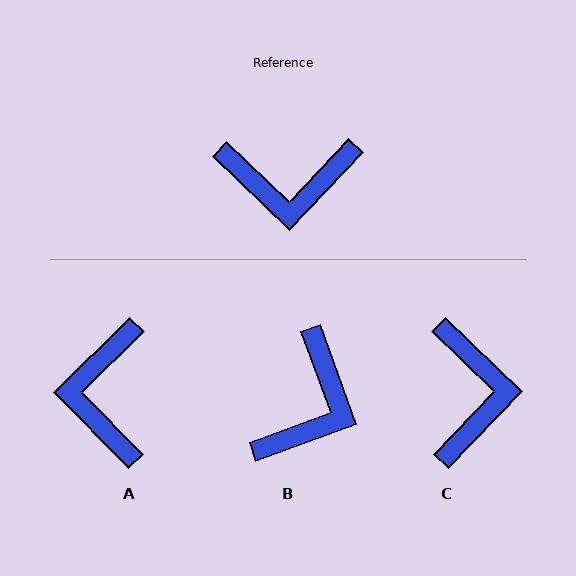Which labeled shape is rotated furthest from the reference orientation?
A, about 92 degrees away.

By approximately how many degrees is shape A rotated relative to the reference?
Approximately 92 degrees clockwise.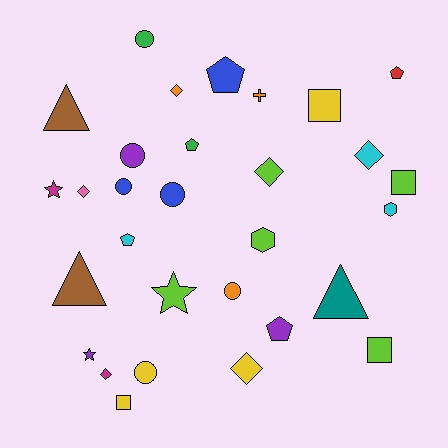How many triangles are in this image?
There are 3 triangles.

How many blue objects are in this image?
There are 3 blue objects.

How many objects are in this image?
There are 30 objects.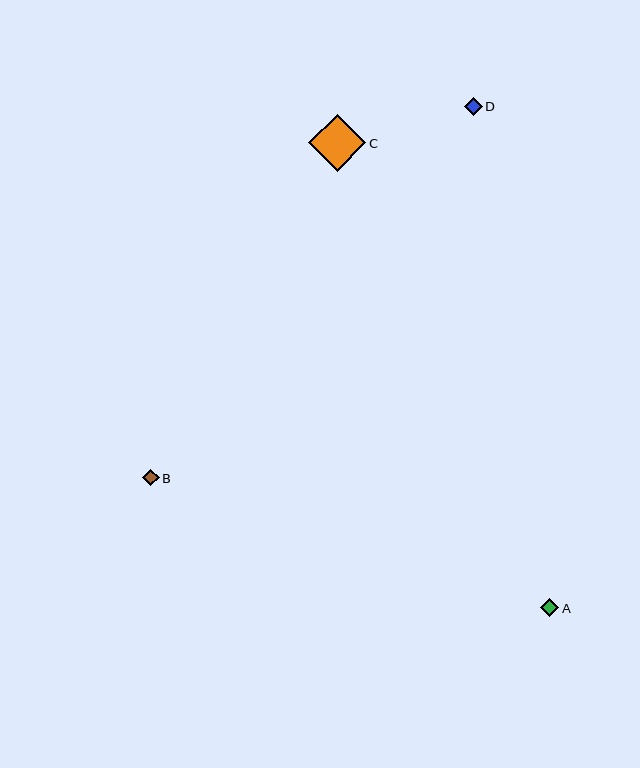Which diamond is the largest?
Diamond C is the largest with a size of approximately 58 pixels.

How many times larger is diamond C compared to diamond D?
Diamond C is approximately 3.3 times the size of diamond D.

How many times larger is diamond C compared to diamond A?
Diamond C is approximately 3.2 times the size of diamond A.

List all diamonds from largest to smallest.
From largest to smallest: C, A, D, B.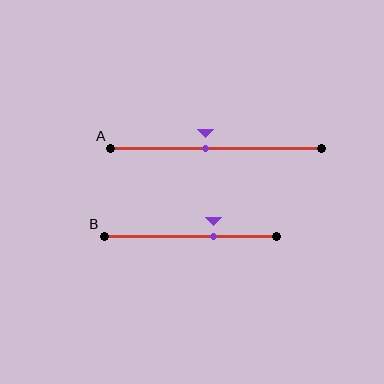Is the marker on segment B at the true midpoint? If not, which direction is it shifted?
No, the marker on segment B is shifted to the right by about 14% of the segment length.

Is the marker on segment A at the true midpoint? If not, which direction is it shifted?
No, the marker on segment A is shifted to the left by about 5% of the segment length.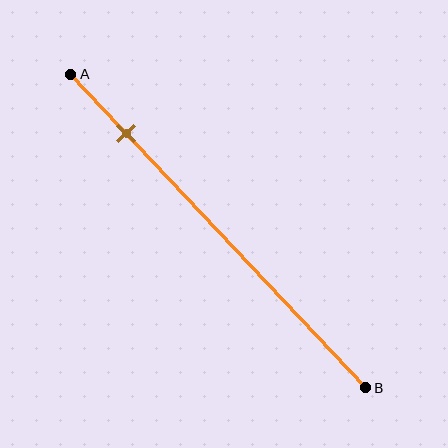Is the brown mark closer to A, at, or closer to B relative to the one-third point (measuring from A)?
The brown mark is closer to point A than the one-third point of segment AB.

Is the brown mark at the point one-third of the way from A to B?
No, the mark is at about 20% from A, not at the 33% one-third point.